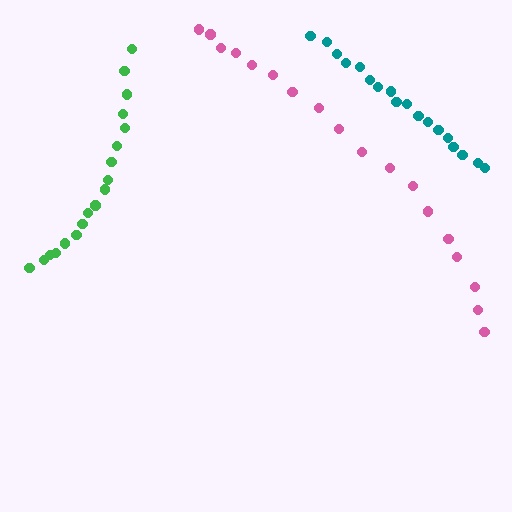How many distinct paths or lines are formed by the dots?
There are 3 distinct paths.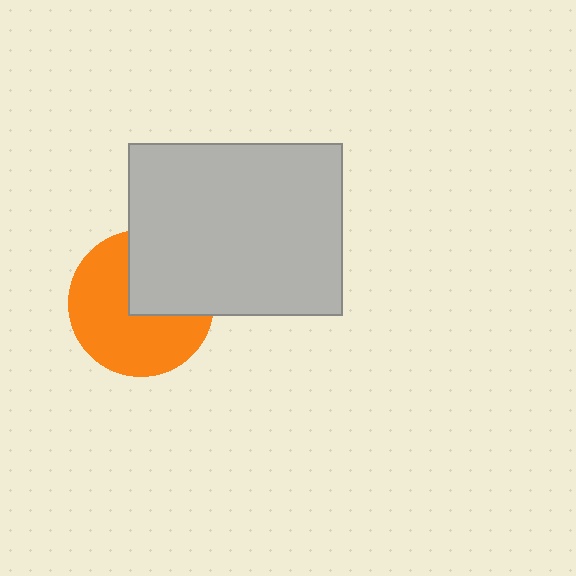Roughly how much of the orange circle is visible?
About half of it is visible (roughly 63%).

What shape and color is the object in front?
The object in front is a light gray rectangle.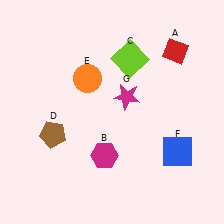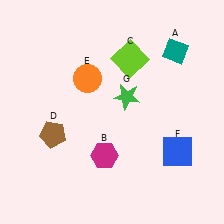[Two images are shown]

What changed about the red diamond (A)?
In Image 1, A is red. In Image 2, it changed to teal.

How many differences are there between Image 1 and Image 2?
There are 2 differences between the two images.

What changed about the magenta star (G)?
In Image 1, G is magenta. In Image 2, it changed to green.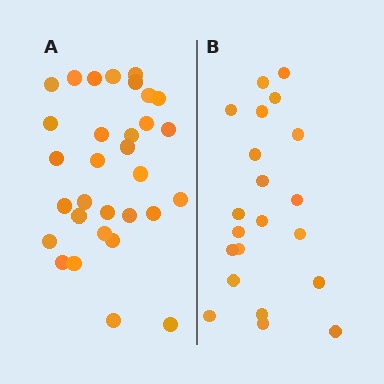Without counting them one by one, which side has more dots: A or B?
Region A (the left region) has more dots.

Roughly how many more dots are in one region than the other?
Region A has roughly 10 or so more dots than region B.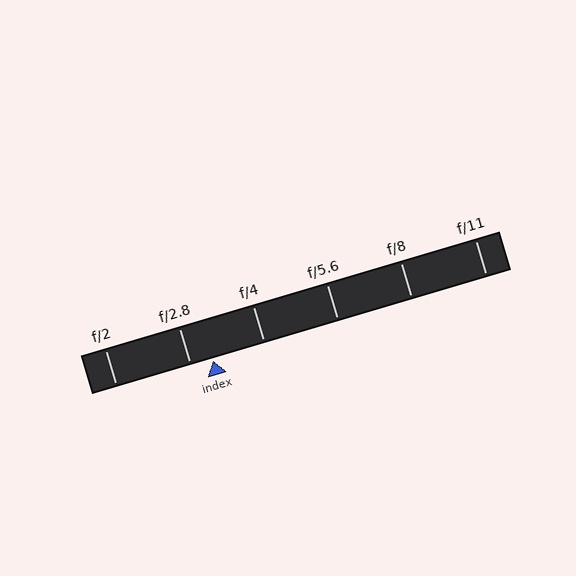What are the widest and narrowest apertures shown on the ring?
The widest aperture shown is f/2 and the narrowest is f/11.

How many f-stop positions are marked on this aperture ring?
There are 6 f-stop positions marked.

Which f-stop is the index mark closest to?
The index mark is closest to f/2.8.